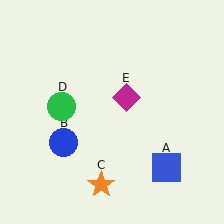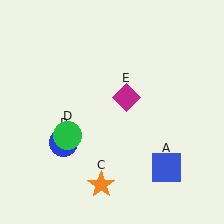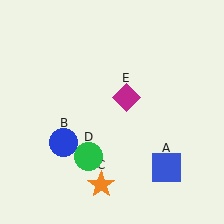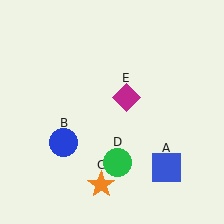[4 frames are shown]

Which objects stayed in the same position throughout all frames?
Blue square (object A) and blue circle (object B) and orange star (object C) and magenta diamond (object E) remained stationary.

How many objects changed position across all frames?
1 object changed position: green circle (object D).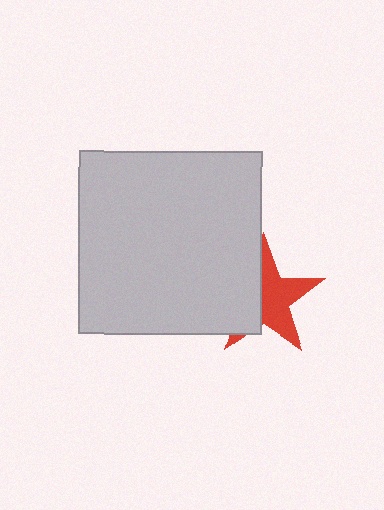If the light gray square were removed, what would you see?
You would see the complete red star.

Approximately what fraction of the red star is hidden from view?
Roughly 43% of the red star is hidden behind the light gray square.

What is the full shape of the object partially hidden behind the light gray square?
The partially hidden object is a red star.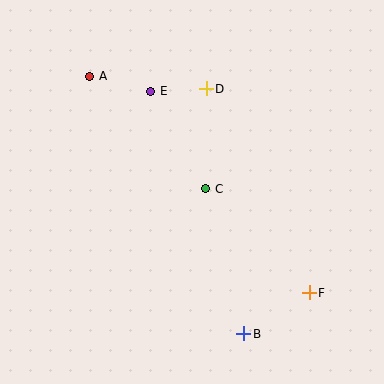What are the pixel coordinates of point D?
Point D is at (206, 89).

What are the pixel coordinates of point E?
Point E is at (151, 91).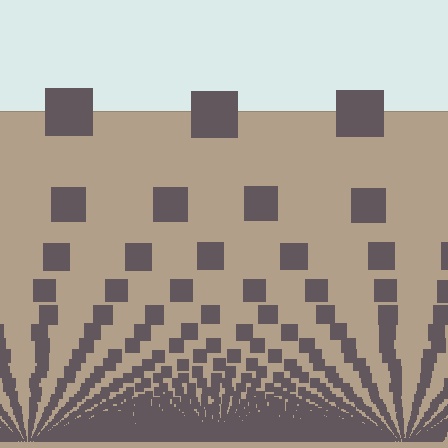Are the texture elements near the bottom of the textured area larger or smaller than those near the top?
Smaller. The gradient is inverted — elements near the bottom are smaller and denser.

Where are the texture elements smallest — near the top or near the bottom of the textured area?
Near the bottom.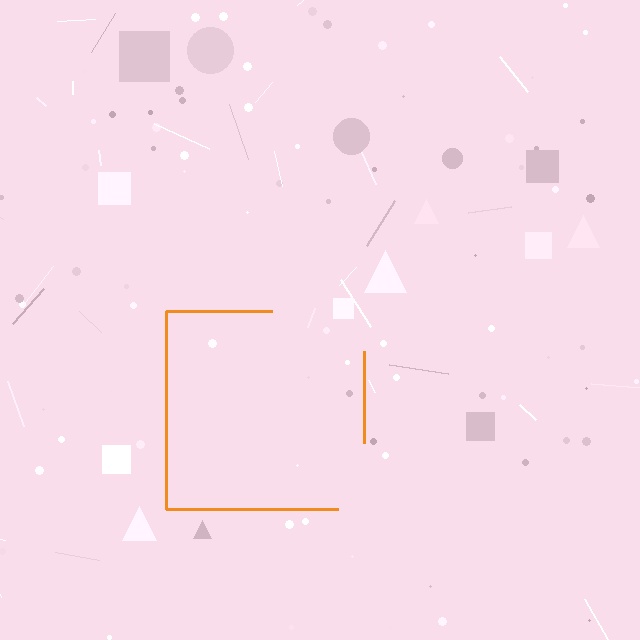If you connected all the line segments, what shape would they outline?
They would outline a square.